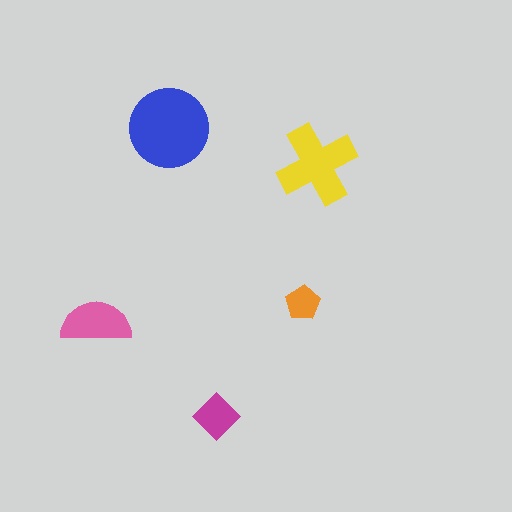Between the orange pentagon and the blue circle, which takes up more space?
The blue circle.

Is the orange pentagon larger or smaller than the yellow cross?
Smaller.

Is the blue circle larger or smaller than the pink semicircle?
Larger.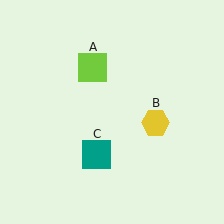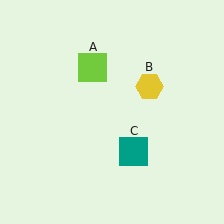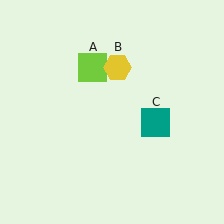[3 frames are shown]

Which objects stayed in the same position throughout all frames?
Lime square (object A) remained stationary.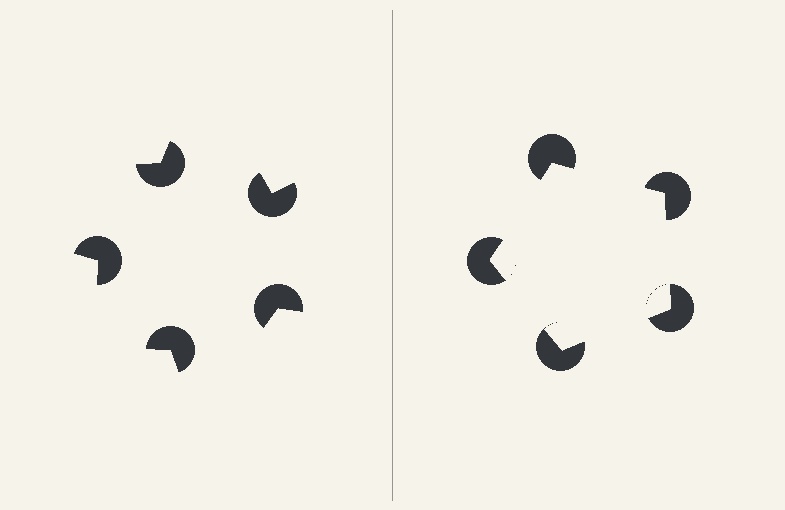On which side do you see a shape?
An illusory pentagon appears on the right side. On the left side the wedge cuts are rotated, so no coherent shape forms.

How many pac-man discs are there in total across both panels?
10 — 5 on each side.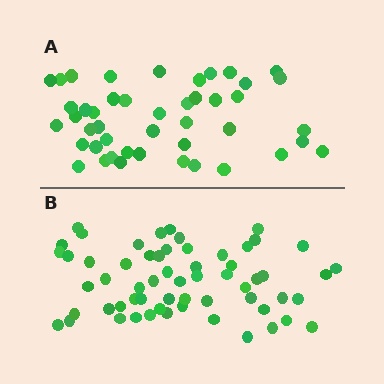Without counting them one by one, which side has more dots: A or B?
Region B (the bottom region) has more dots.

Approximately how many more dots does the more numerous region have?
Region B has approximately 15 more dots than region A.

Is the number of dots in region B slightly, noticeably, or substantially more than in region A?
Region B has noticeably more, but not dramatically so. The ratio is roughly 1.3 to 1.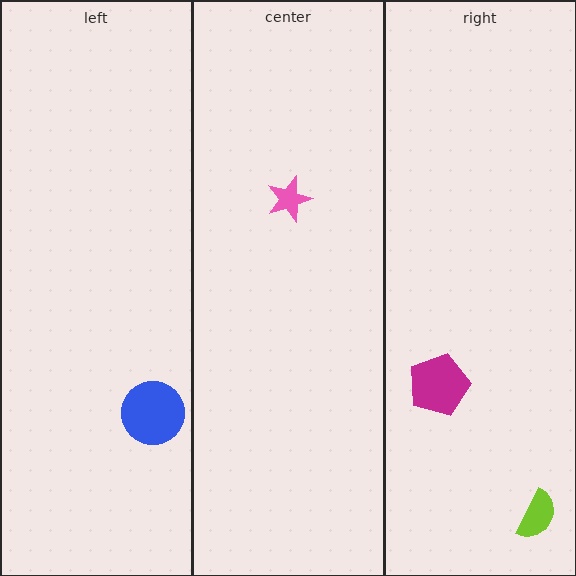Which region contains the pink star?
The center region.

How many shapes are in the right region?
2.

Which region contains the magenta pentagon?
The right region.